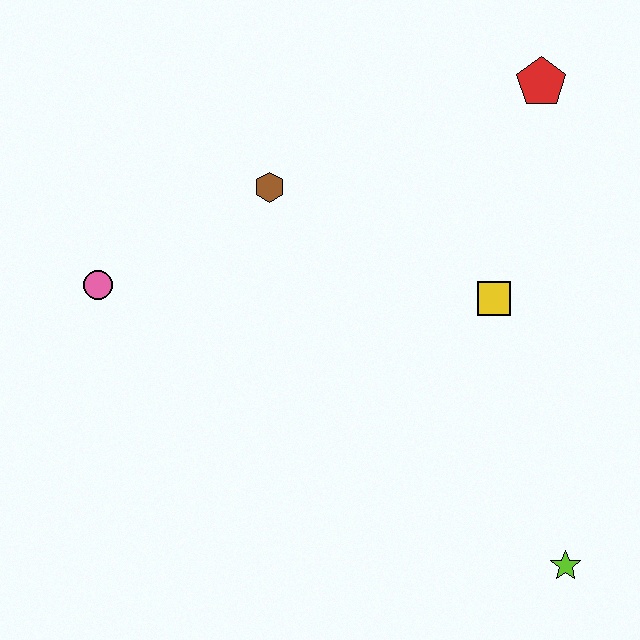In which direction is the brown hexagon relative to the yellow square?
The brown hexagon is to the left of the yellow square.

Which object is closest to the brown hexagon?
The pink circle is closest to the brown hexagon.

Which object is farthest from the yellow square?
The pink circle is farthest from the yellow square.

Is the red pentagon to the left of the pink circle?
No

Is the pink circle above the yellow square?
Yes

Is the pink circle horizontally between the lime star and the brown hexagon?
No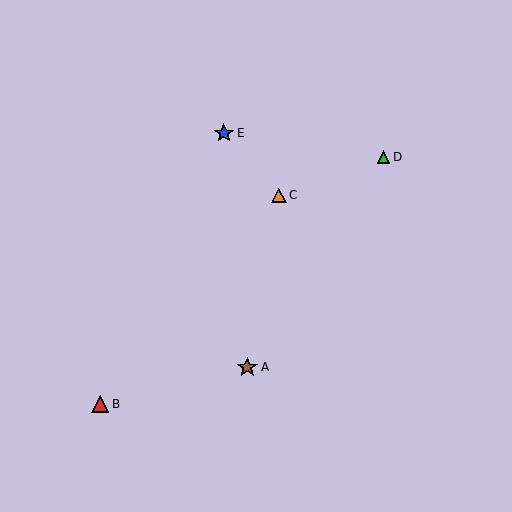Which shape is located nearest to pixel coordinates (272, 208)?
The orange triangle (labeled C) at (279, 195) is nearest to that location.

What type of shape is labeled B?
Shape B is a red triangle.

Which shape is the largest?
The brown star (labeled A) is the largest.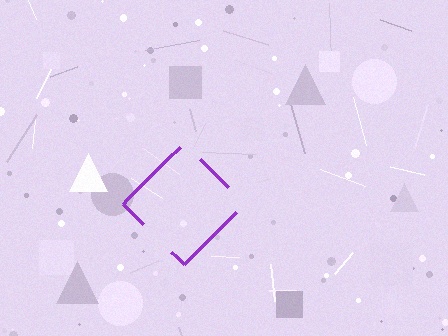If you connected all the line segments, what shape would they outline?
They would outline a diamond.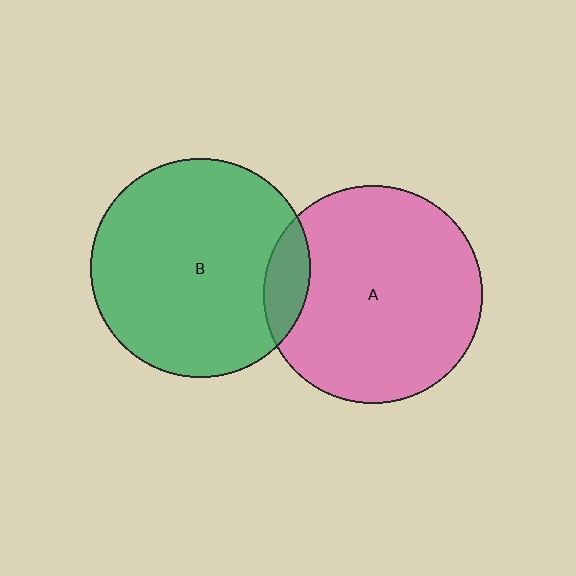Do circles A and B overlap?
Yes.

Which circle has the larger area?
Circle B (green).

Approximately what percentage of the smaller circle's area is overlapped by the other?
Approximately 10%.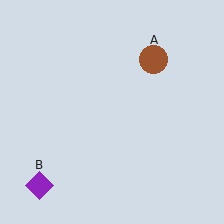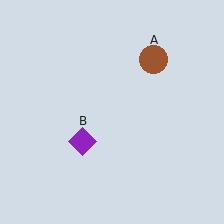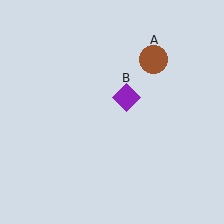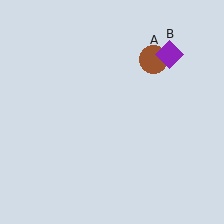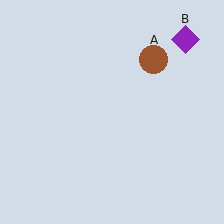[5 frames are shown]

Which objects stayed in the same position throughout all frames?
Brown circle (object A) remained stationary.